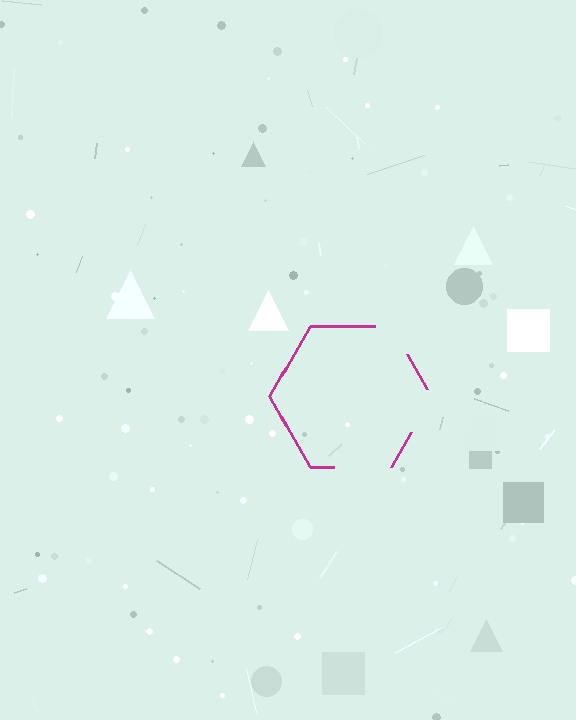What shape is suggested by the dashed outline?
The dashed outline suggests a hexagon.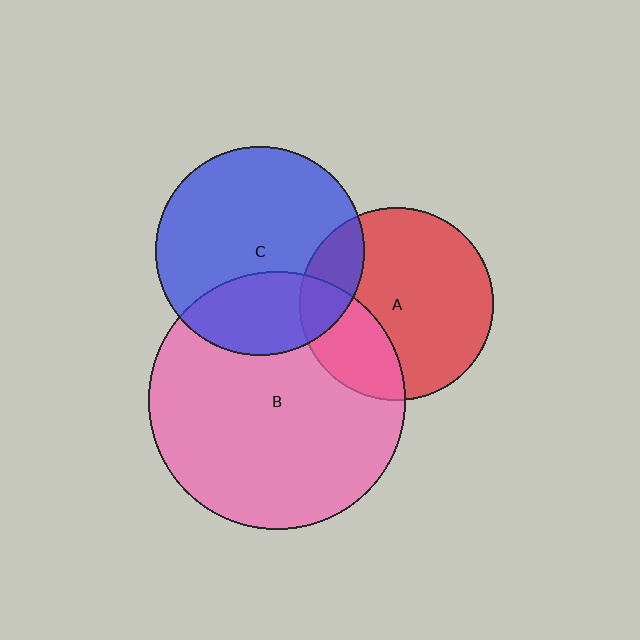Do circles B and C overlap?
Yes.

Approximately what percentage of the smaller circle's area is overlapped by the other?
Approximately 30%.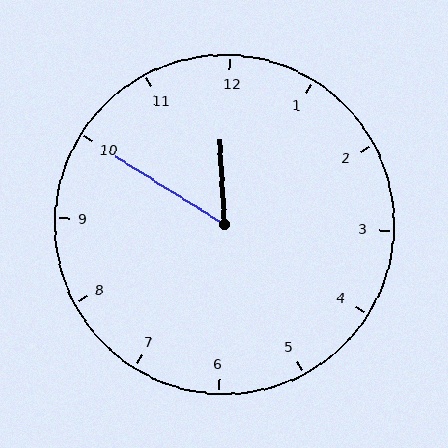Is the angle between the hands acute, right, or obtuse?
It is acute.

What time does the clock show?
11:50.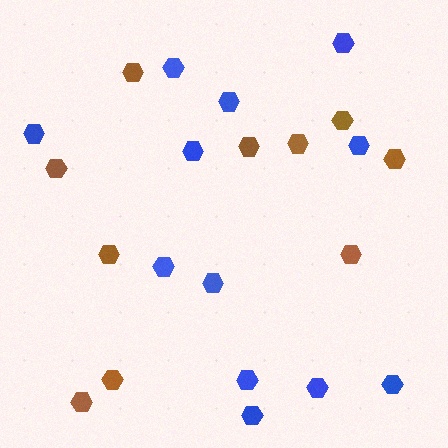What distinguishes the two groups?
There are 2 groups: one group of brown hexagons (10) and one group of blue hexagons (12).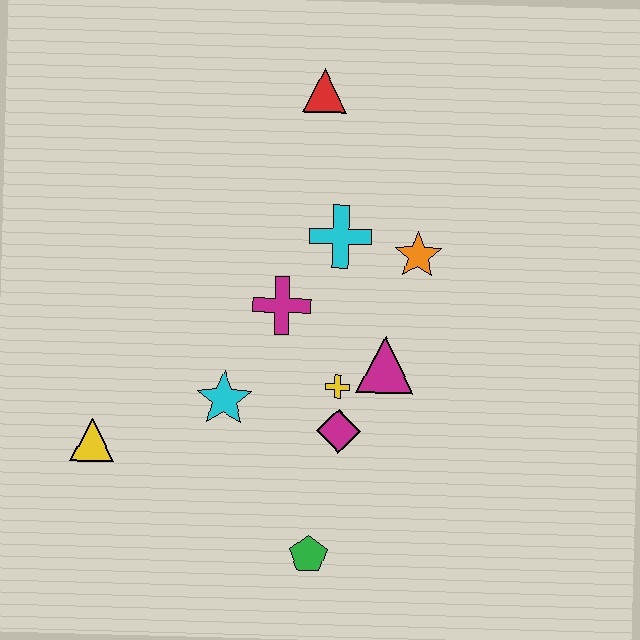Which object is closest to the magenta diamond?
The yellow cross is closest to the magenta diamond.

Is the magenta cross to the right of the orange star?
No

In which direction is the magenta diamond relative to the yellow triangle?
The magenta diamond is to the right of the yellow triangle.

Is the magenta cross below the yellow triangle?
No